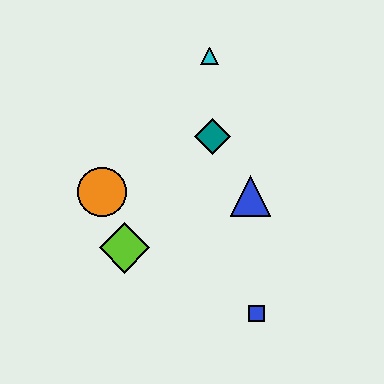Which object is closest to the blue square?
The blue triangle is closest to the blue square.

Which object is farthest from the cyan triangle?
The blue square is farthest from the cyan triangle.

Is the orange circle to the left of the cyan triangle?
Yes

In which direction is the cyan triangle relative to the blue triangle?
The cyan triangle is above the blue triangle.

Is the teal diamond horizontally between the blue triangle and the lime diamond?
Yes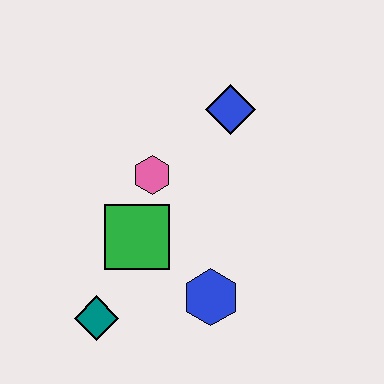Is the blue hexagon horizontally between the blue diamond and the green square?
Yes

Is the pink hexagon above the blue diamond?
No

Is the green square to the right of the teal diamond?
Yes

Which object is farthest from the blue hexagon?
The blue diamond is farthest from the blue hexagon.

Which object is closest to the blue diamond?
The pink hexagon is closest to the blue diamond.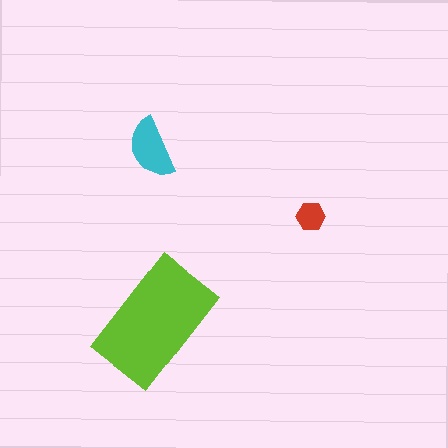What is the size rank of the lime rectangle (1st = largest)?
1st.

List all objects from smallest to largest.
The red hexagon, the cyan semicircle, the lime rectangle.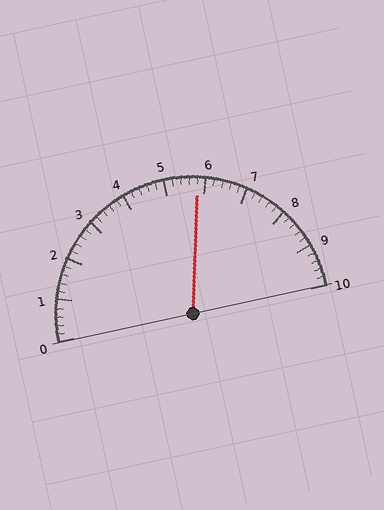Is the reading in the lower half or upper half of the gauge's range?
The reading is in the upper half of the range (0 to 10).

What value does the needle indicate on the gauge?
The needle indicates approximately 5.8.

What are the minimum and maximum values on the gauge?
The gauge ranges from 0 to 10.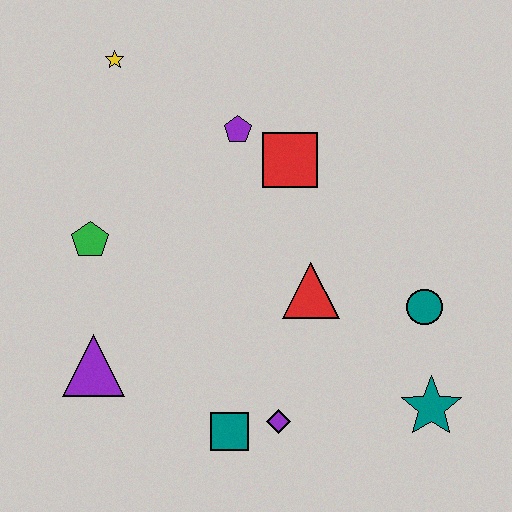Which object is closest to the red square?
The purple pentagon is closest to the red square.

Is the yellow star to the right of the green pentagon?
Yes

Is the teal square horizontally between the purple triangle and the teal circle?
Yes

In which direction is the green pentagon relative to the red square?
The green pentagon is to the left of the red square.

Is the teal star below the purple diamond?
No